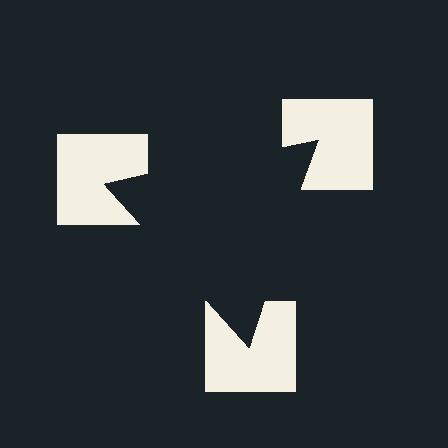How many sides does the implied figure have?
3 sides.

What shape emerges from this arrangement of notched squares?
An illusory triangle — its edges are inferred from the aligned wedge cuts in the notched squares, not physically drawn.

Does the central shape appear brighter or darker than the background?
It typically appears slightly darker than the background, even though no actual brightness change is drawn.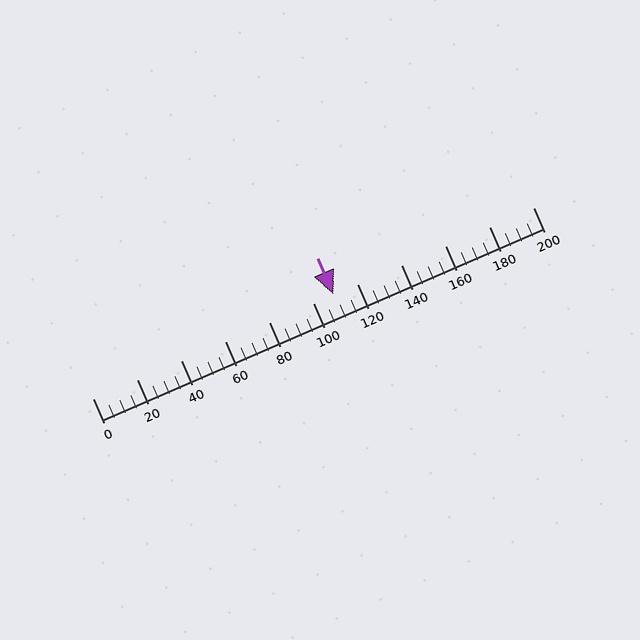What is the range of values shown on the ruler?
The ruler shows values from 0 to 200.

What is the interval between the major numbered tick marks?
The major tick marks are spaced 20 units apart.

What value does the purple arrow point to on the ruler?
The purple arrow points to approximately 110.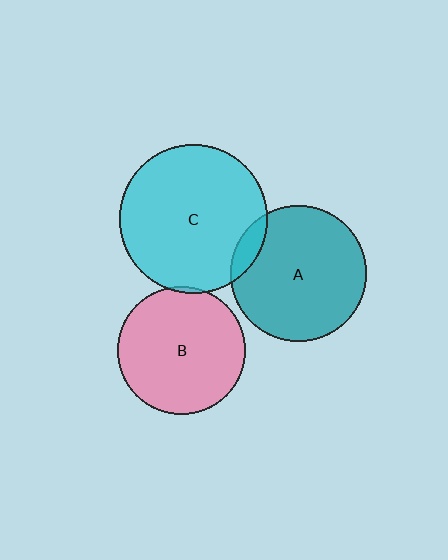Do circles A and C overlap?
Yes.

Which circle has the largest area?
Circle C (cyan).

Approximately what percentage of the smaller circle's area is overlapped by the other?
Approximately 10%.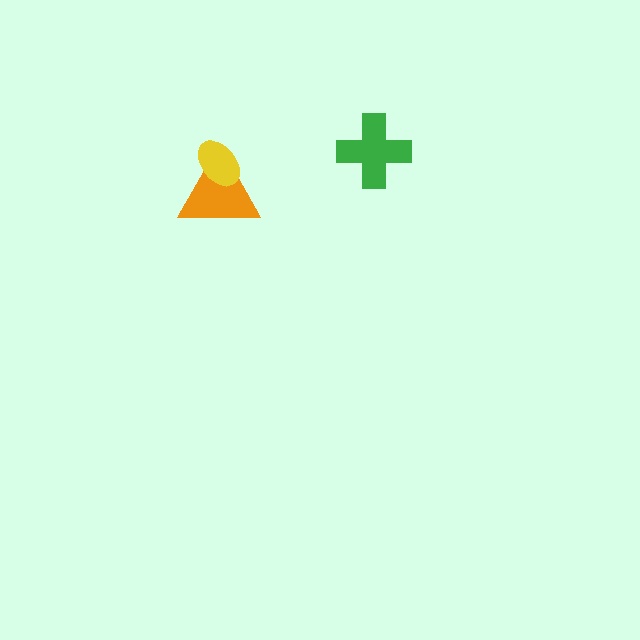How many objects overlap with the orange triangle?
1 object overlaps with the orange triangle.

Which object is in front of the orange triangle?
The yellow ellipse is in front of the orange triangle.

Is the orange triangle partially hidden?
Yes, it is partially covered by another shape.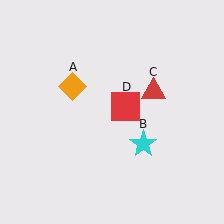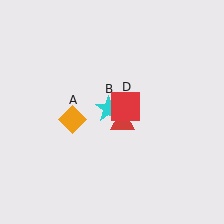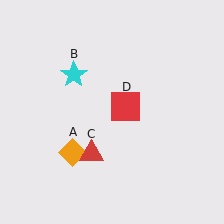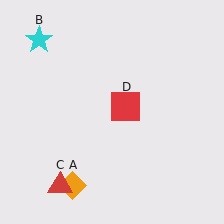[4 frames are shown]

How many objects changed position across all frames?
3 objects changed position: orange diamond (object A), cyan star (object B), red triangle (object C).